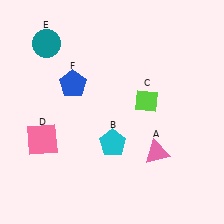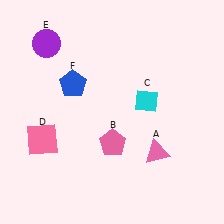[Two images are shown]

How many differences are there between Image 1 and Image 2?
There are 3 differences between the two images.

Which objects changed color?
B changed from cyan to pink. C changed from lime to cyan. E changed from teal to purple.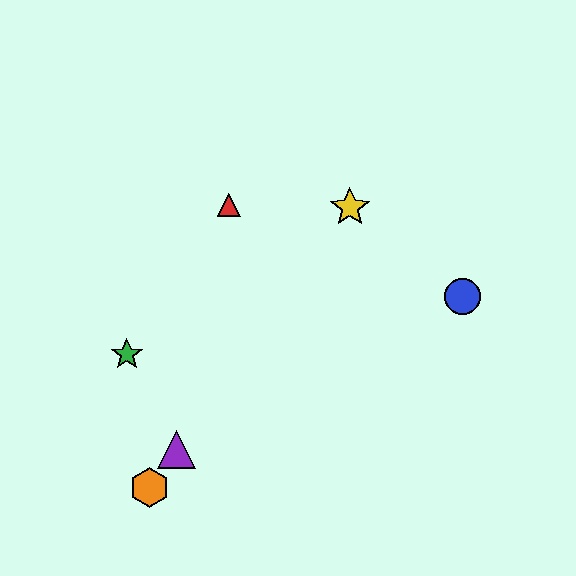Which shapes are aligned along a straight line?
The yellow star, the purple triangle, the orange hexagon are aligned along a straight line.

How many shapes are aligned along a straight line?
3 shapes (the yellow star, the purple triangle, the orange hexagon) are aligned along a straight line.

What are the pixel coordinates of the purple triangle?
The purple triangle is at (176, 450).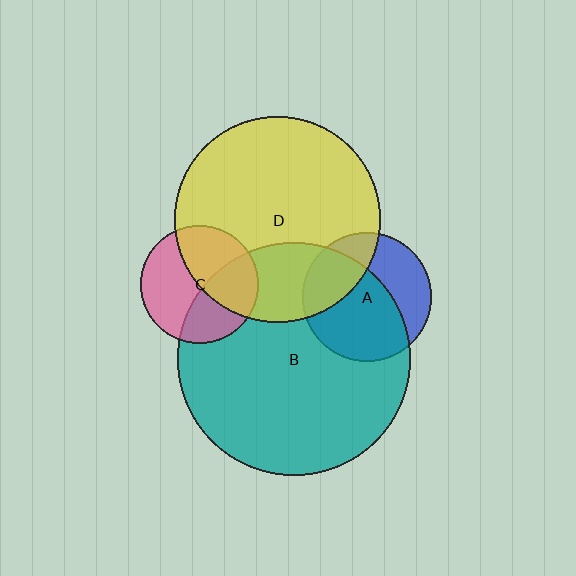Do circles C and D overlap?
Yes.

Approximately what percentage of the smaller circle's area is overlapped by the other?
Approximately 45%.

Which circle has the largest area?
Circle B (teal).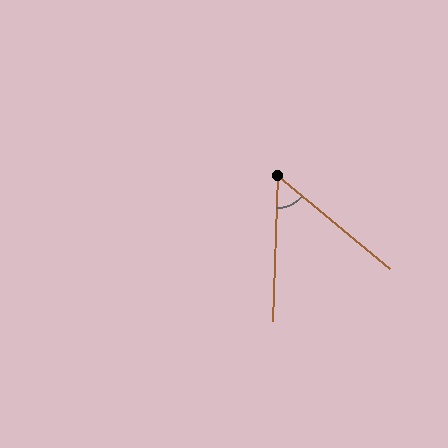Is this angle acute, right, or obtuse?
It is acute.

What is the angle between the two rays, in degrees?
Approximately 52 degrees.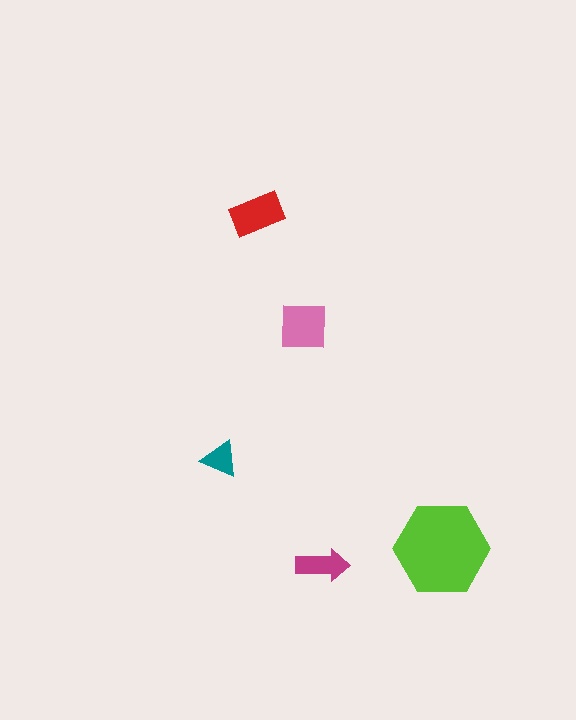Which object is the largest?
The lime hexagon.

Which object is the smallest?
The teal triangle.